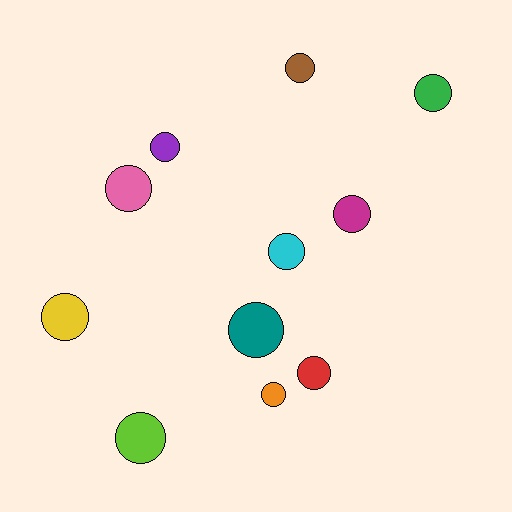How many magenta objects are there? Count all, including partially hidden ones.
There is 1 magenta object.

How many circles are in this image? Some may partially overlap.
There are 11 circles.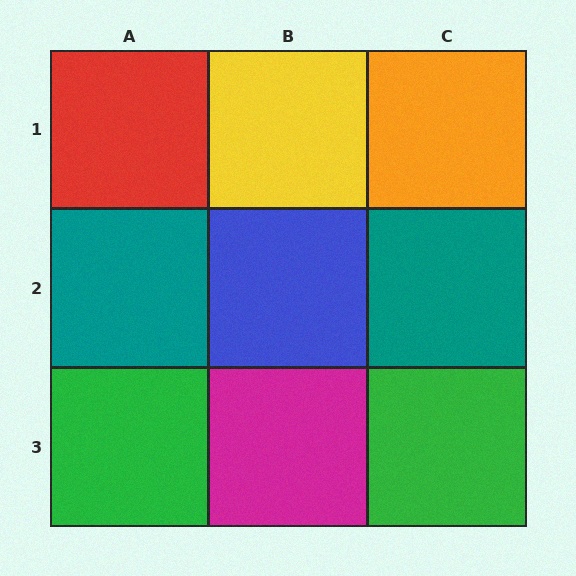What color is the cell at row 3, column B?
Magenta.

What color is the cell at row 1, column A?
Red.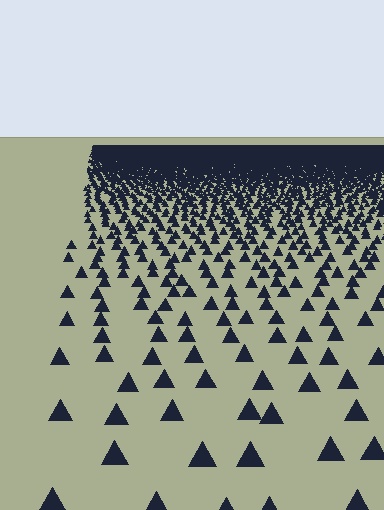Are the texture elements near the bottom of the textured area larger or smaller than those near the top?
Larger. Near the bottom, elements are closer to the viewer and appear at a bigger on-screen size.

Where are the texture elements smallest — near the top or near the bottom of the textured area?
Near the top.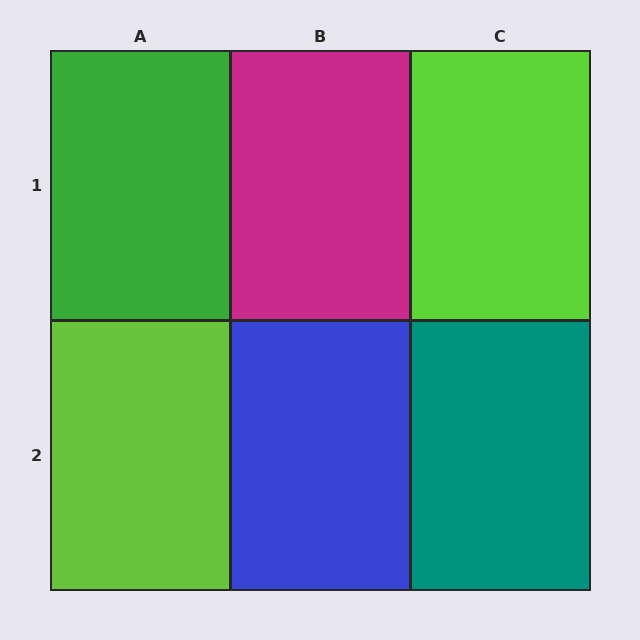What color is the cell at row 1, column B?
Magenta.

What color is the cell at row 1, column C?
Lime.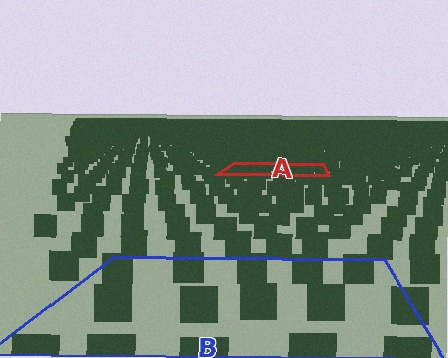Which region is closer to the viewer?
Region B is closer. The texture elements there are larger and more spread out.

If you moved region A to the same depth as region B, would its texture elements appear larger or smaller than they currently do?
They would appear larger. At a closer depth, the same texture elements are projected at a bigger on-screen size.